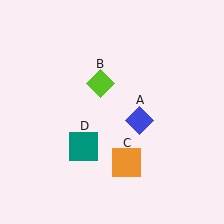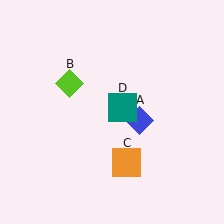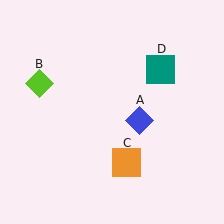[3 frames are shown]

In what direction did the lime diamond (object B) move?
The lime diamond (object B) moved left.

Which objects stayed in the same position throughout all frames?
Blue diamond (object A) and orange square (object C) remained stationary.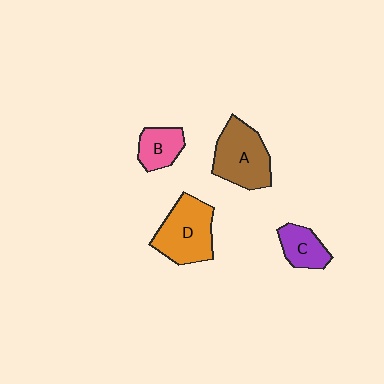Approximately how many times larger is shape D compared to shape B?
Approximately 1.9 times.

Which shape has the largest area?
Shape D (orange).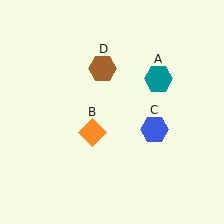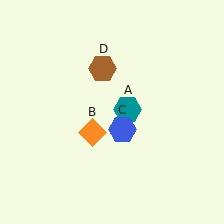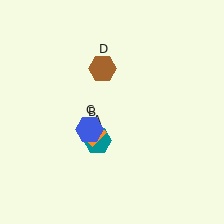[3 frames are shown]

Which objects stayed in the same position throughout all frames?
Orange diamond (object B) and brown hexagon (object D) remained stationary.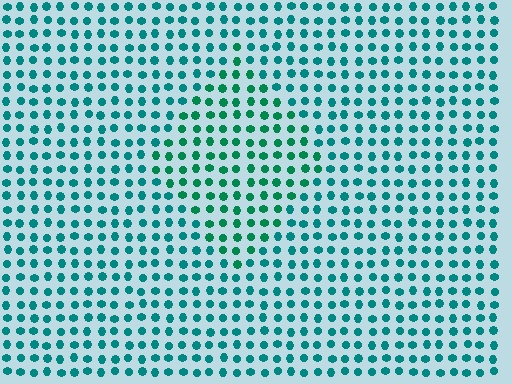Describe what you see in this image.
The image is filled with small teal elements in a uniform arrangement. A diamond-shaped region is visible where the elements are tinted to a slightly different hue, forming a subtle color boundary.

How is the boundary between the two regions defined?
The boundary is defined purely by a slight shift in hue (about 24 degrees). Spacing, size, and orientation are identical on both sides.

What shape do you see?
I see a diamond.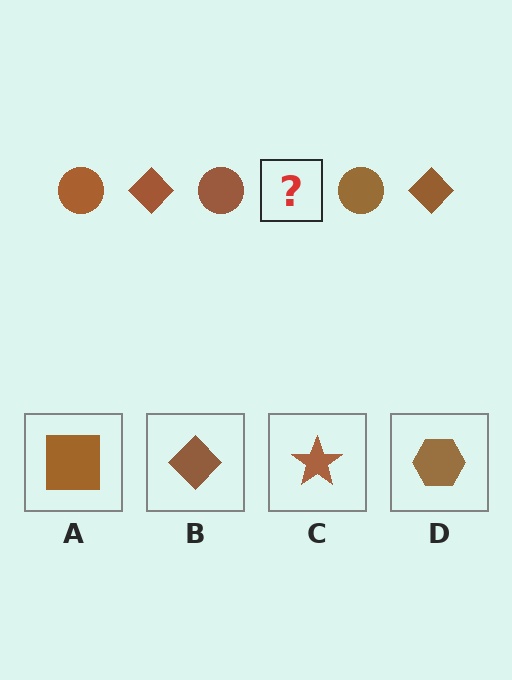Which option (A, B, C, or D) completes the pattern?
B.